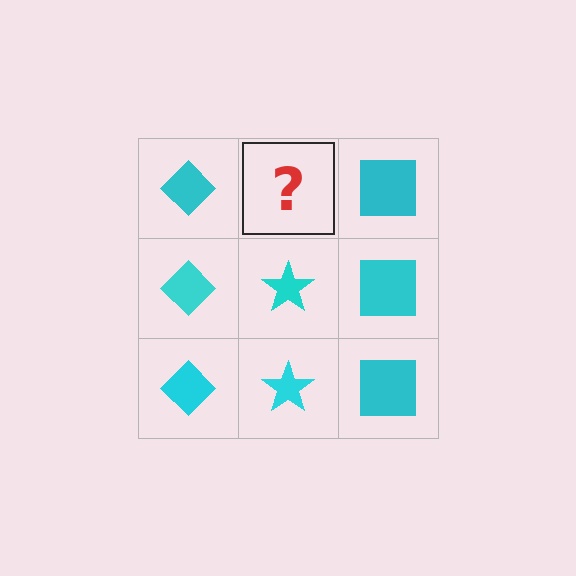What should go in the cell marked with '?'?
The missing cell should contain a cyan star.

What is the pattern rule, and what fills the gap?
The rule is that each column has a consistent shape. The gap should be filled with a cyan star.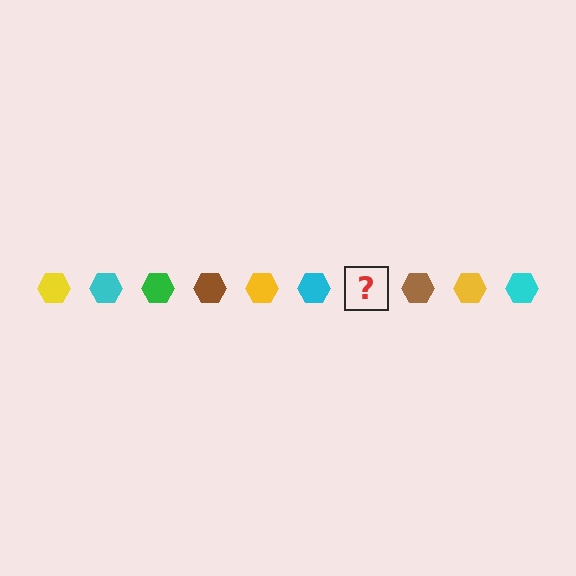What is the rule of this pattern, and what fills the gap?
The rule is that the pattern cycles through yellow, cyan, green, brown hexagons. The gap should be filled with a green hexagon.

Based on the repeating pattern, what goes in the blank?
The blank should be a green hexagon.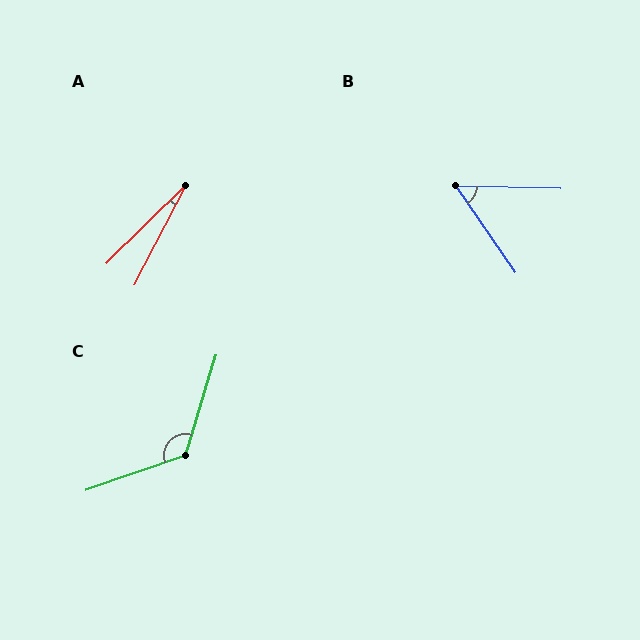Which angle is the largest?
C, at approximately 126 degrees.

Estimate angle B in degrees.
Approximately 54 degrees.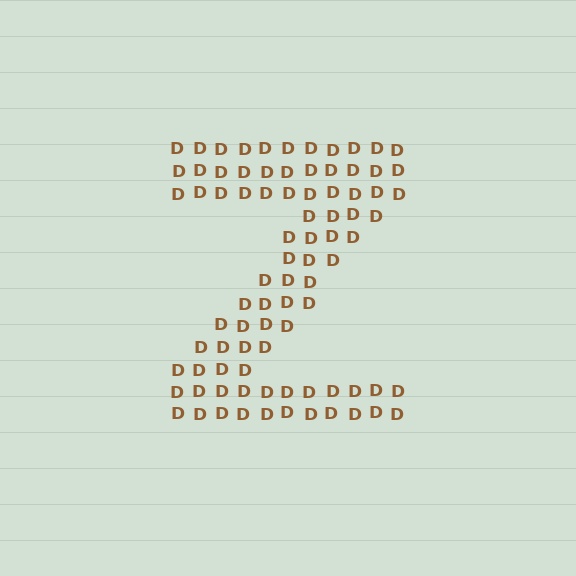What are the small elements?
The small elements are letter D's.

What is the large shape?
The large shape is the letter Z.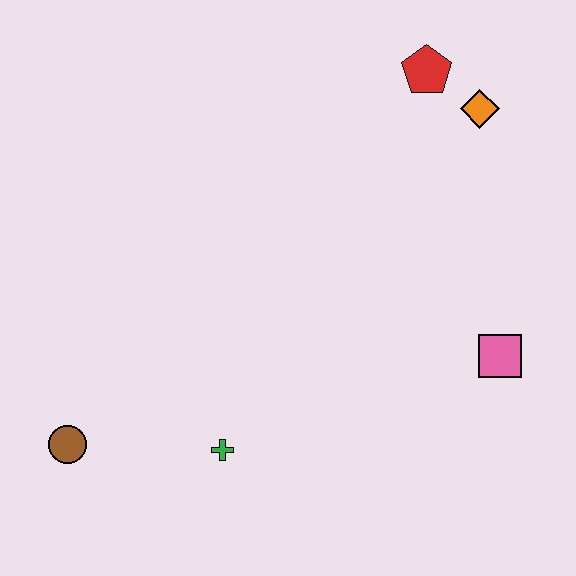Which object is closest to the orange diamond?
The red pentagon is closest to the orange diamond.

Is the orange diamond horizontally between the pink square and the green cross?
Yes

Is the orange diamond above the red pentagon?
No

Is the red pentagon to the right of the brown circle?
Yes